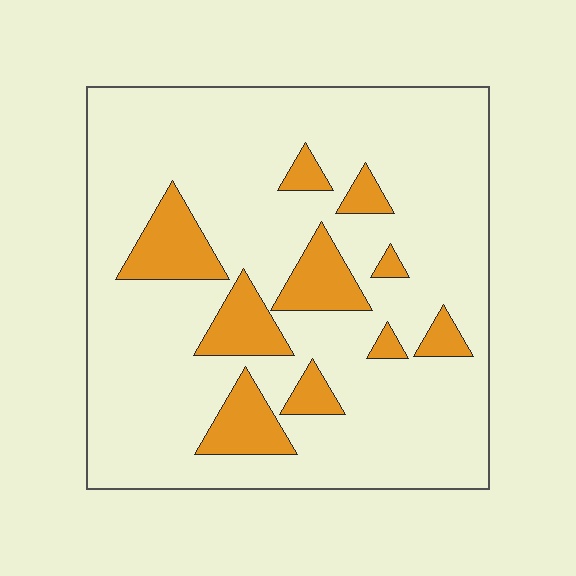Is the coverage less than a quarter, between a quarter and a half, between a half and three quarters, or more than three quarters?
Less than a quarter.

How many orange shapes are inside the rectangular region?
10.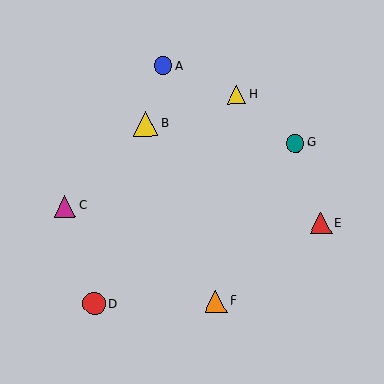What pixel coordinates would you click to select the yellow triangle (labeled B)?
Click at (146, 123) to select the yellow triangle B.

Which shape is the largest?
The yellow triangle (labeled B) is the largest.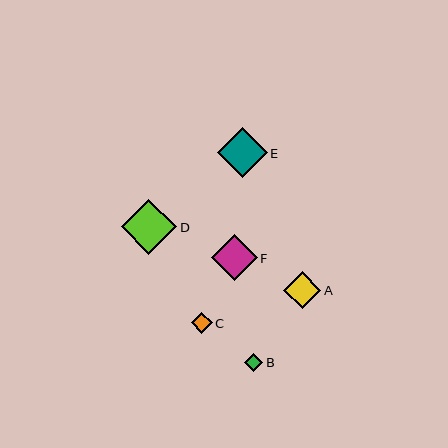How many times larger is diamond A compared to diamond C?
Diamond A is approximately 1.8 times the size of diamond C.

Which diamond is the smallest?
Diamond B is the smallest with a size of approximately 18 pixels.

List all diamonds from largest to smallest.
From largest to smallest: D, E, F, A, C, B.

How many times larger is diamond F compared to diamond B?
Diamond F is approximately 2.6 times the size of diamond B.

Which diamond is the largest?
Diamond D is the largest with a size of approximately 56 pixels.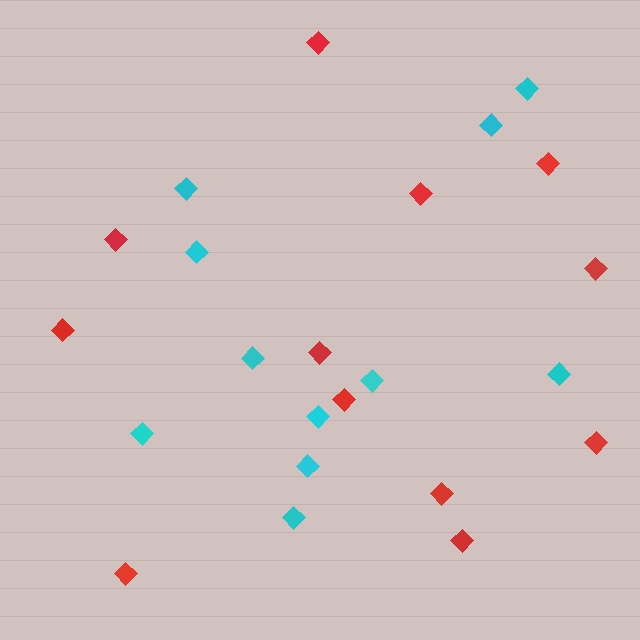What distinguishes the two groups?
There are 2 groups: one group of red diamonds (12) and one group of cyan diamonds (11).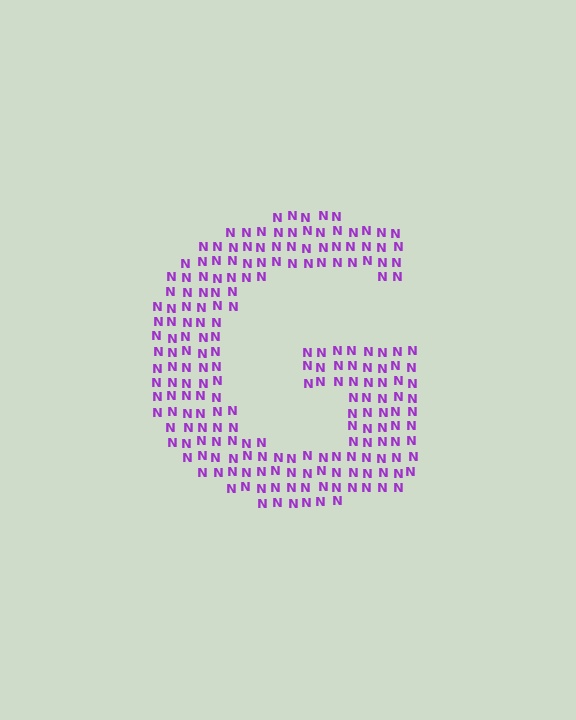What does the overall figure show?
The overall figure shows the letter G.